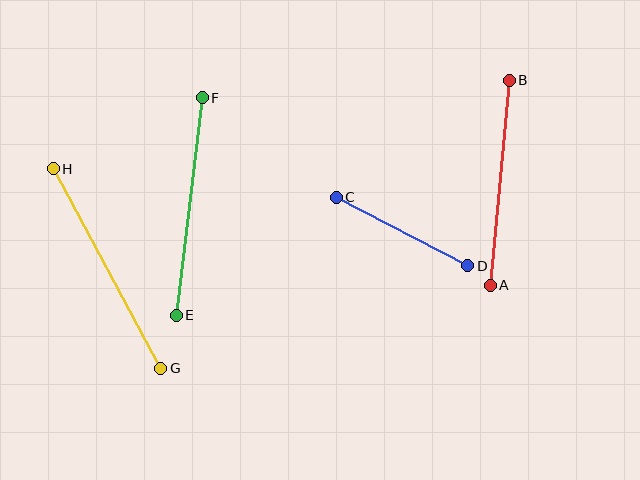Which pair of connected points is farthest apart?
Points G and H are farthest apart.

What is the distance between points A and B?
The distance is approximately 206 pixels.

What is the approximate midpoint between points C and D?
The midpoint is at approximately (402, 231) pixels.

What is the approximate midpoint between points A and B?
The midpoint is at approximately (500, 183) pixels.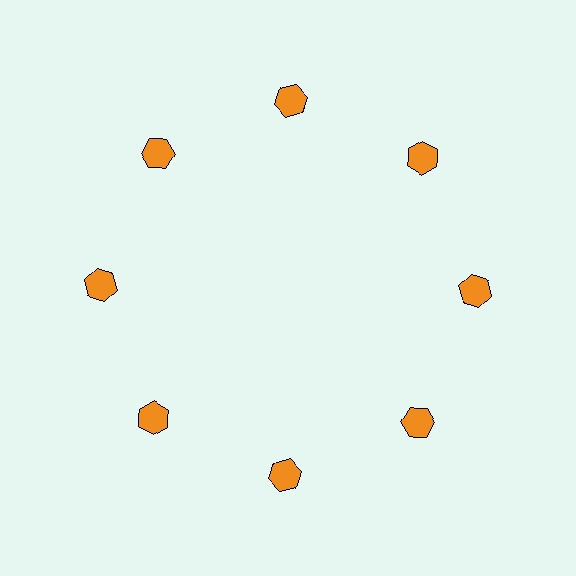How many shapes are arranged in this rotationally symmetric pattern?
There are 8 shapes, arranged in 8 groups of 1.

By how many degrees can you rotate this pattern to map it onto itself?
The pattern maps onto itself every 45 degrees of rotation.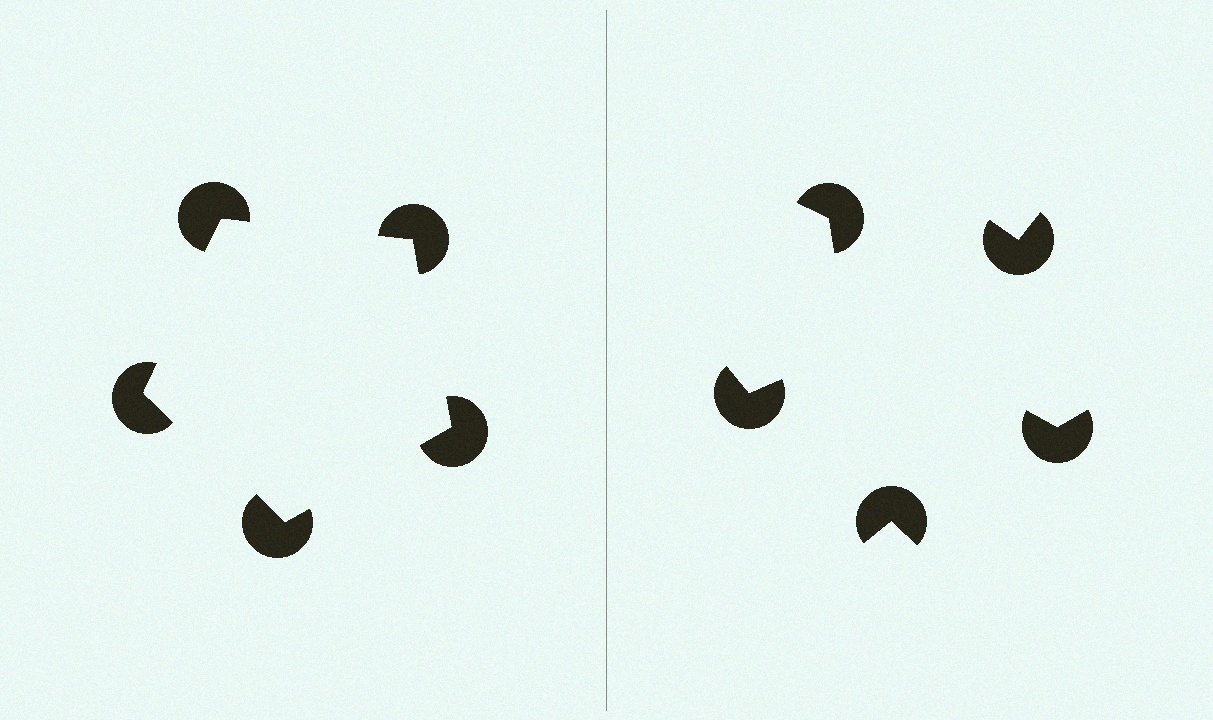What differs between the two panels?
The pac-man discs are positioned identically on both sides; only the wedge orientations differ. On the left they align to a pentagon; on the right they are misaligned.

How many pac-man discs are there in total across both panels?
10 — 5 on each side.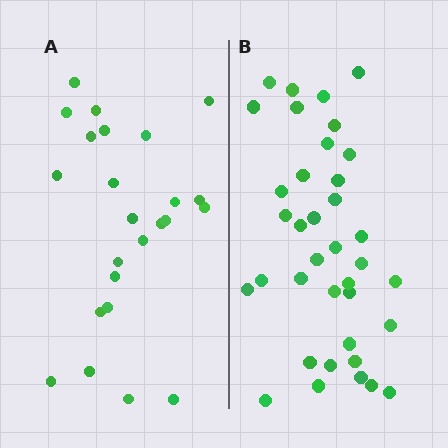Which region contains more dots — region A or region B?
Region B (the right region) has more dots.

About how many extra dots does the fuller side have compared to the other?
Region B has approximately 15 more dots than region A.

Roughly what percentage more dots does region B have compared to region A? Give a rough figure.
About 55% more.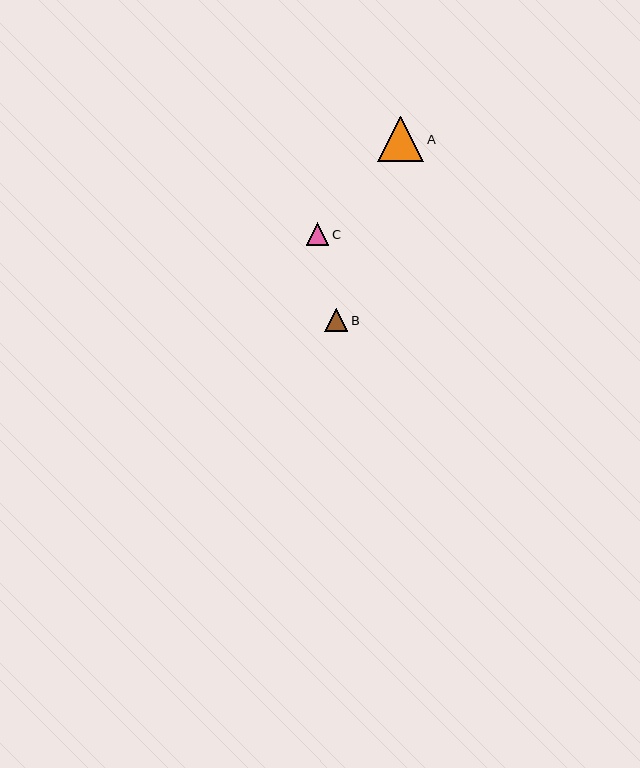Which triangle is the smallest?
Triangle C is the smallest with a size of approximately 23 pixels.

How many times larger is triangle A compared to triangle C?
Triangle A is approximately 2.0 times the size of triangle C.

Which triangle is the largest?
Triangle A is the largest with a size of approximately 46 pixels.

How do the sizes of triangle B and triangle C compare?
Triangle B and triangle C are approximately the same size.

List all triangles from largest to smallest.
From largest to smallest: A, B, C.